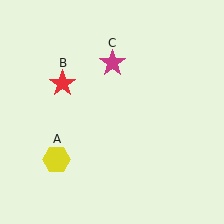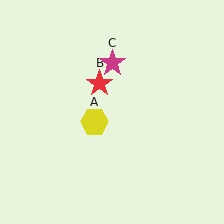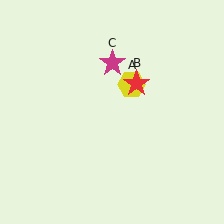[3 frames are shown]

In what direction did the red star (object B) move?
The red star (object B) moved right.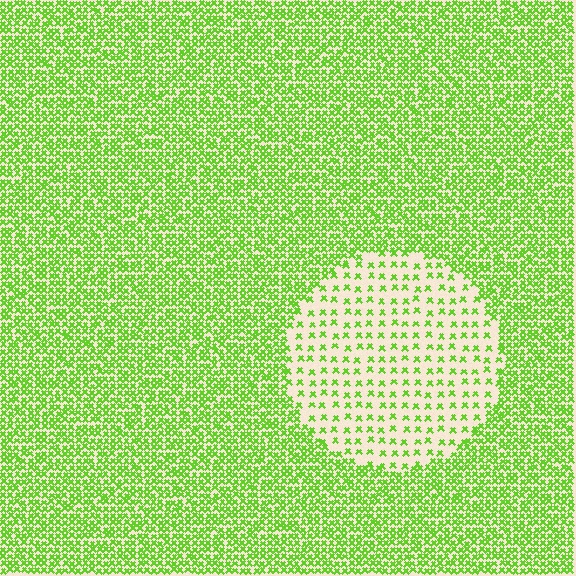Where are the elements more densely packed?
The elements are more densely packed outside the circle boundary.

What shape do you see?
I see a circle.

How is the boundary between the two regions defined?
The boundary is defined by a change in element density (approximately 3.0x ratio). All elements are the same color, size, and shape.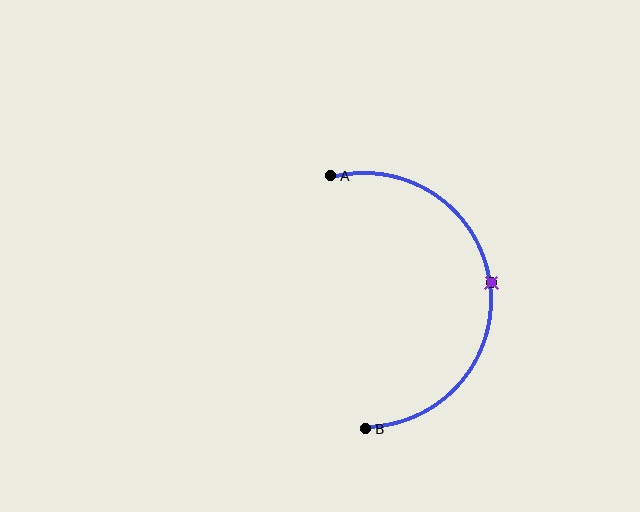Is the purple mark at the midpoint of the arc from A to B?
Yes. The purple mark lies on the arc at equal arc-length from both A and B — it is the arc midpoint.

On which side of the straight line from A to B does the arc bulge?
The arc bulges to the right of the straight line connecting A and B.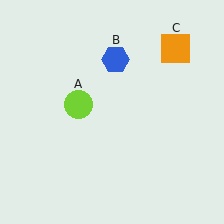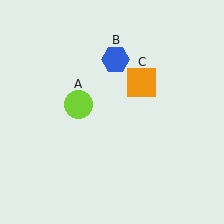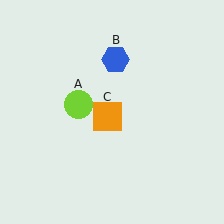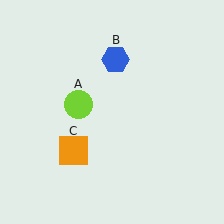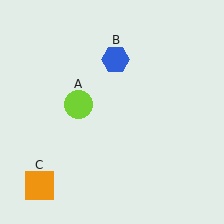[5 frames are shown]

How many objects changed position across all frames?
1 object changed position: orange square (object C).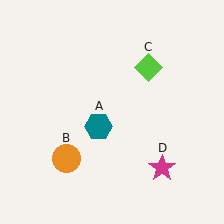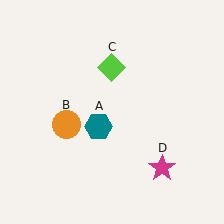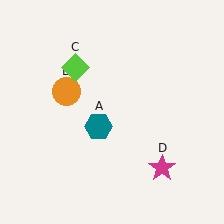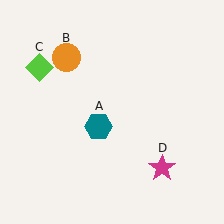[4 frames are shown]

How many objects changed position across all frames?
2 objects changed position: orange circle (object B), lime diamond (object C).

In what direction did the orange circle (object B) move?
The orange circle (object B) moved up.